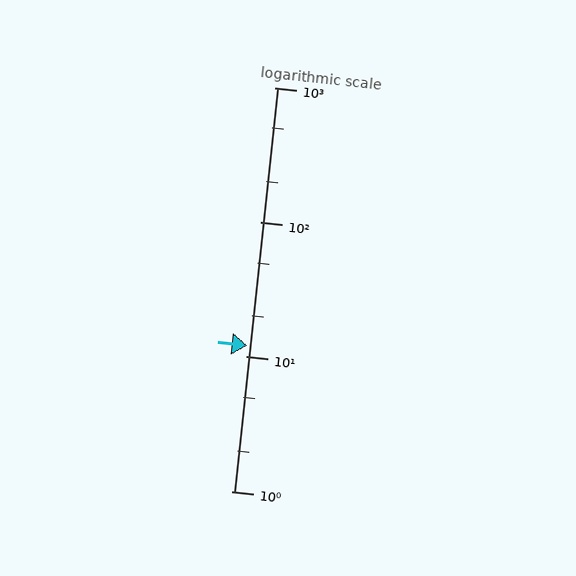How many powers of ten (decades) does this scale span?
The scale spans 3 decades, from 1 to 1000.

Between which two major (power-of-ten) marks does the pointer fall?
The pointer is between 10 and 100.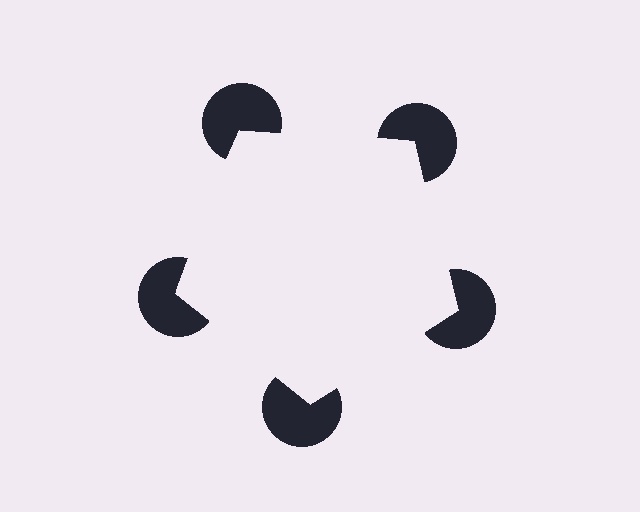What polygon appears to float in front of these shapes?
An illusory pentagon — its edges are inferred from the aligned wedge cuts in the pac-man discs, not physically drawn.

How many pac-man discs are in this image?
There are 5 — one at each vertex of the illusory pentagon.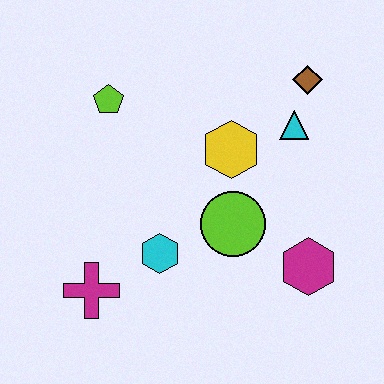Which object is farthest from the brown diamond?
The magenta cross is farthest from the brown diamond.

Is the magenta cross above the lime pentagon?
No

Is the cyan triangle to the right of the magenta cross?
Yes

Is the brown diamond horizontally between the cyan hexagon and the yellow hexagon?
No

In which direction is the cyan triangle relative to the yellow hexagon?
The cyan triangle is to the right of the yellow hexagon.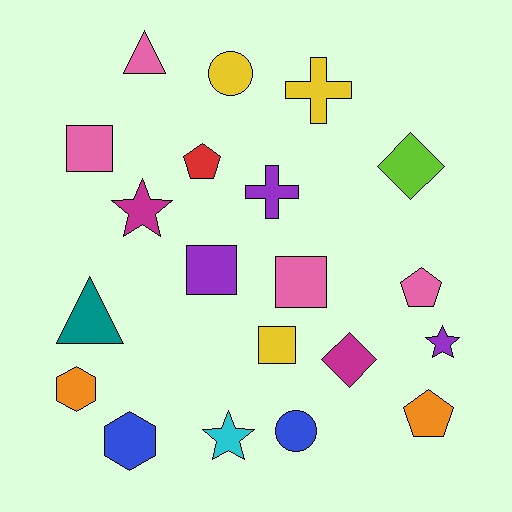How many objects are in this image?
There are 20 objects.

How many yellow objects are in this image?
There are 3 yellow objects.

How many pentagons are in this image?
There are 3 pentagons.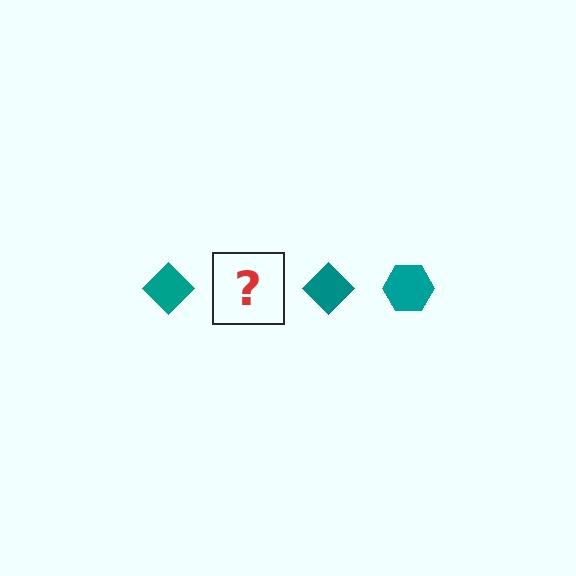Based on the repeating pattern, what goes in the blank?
The blank should be a teal hexagon.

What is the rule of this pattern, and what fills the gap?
The rule is that the pattern cycles through diamond, hexagon shapes in teal. The gap should be filled with a teal hexagon.